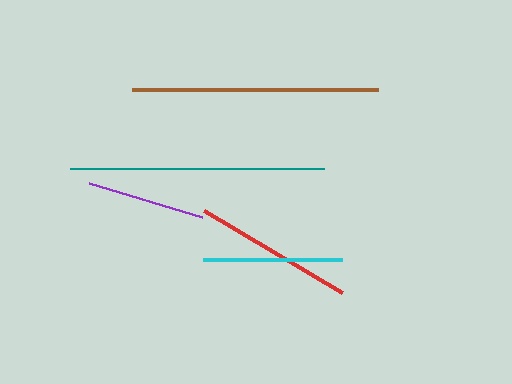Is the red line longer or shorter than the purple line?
The red line is longer than the purple line.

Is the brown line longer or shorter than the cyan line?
The brown line is longer than the cyan line.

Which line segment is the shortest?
The purple line is the shortest at approximately 118 pixels.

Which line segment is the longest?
The teal line is the longest at approximately 254 pixels.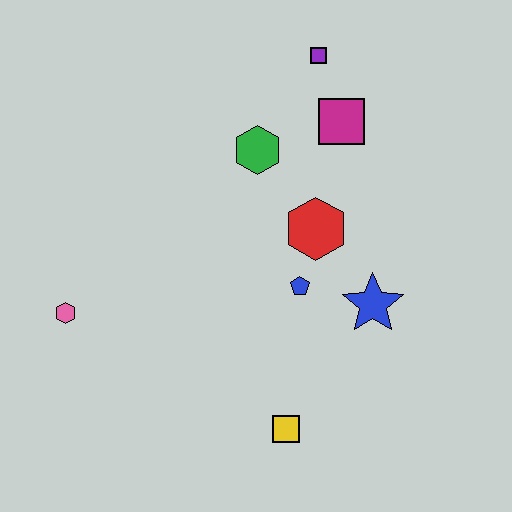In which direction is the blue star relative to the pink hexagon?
The blue star is to the right of the pink hexagon.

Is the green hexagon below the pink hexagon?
No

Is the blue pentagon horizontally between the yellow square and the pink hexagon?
No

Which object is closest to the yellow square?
The blue pentagon is closest to the yellow square.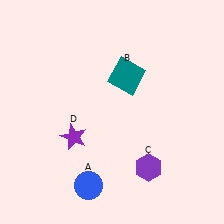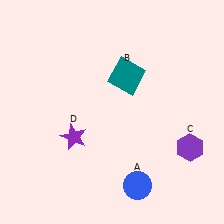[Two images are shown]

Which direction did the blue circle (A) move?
The blue circle (A) moved right.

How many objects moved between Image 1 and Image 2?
2 objects moved between the two images.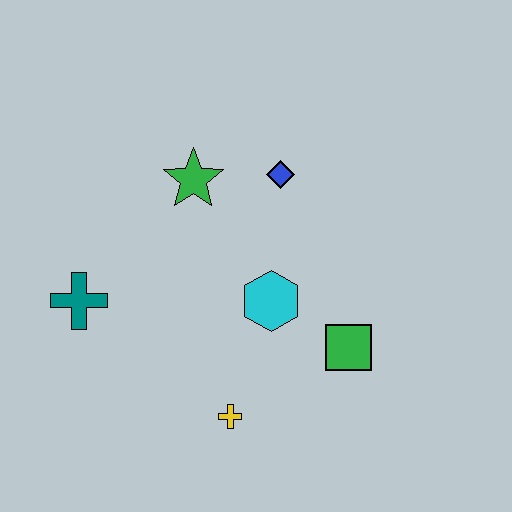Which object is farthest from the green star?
The yellow cross is farthest from the green star.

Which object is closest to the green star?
The blue diamond is closest to the green star.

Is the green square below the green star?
Yes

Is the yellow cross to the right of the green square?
No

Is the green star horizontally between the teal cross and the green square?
Yes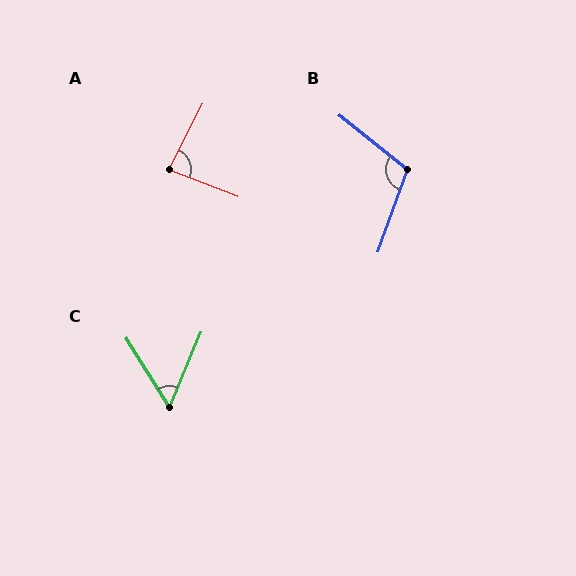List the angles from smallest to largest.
C (55°), A (84°), B (109°).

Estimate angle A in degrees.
Approximately 84 degrees.